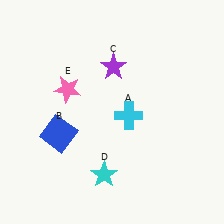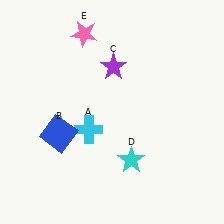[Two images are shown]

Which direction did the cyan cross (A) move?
The cyan cross (A) moved left.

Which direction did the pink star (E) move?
The pink star (E) moved up.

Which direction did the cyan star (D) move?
The cyan star (D) moved right.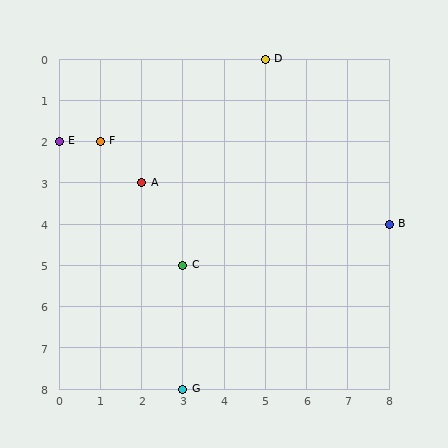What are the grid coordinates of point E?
Point E is at grid coordinates (0, 2).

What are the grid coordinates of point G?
Point G is at grid coordinates (3, 8).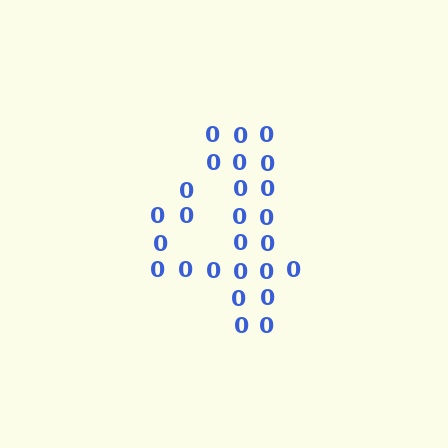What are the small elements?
The small elements are digit 0's.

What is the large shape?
The large shape is the digit 4.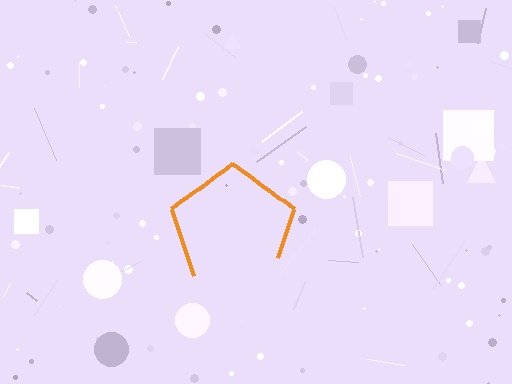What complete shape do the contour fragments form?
The contour fragments form a pentagon.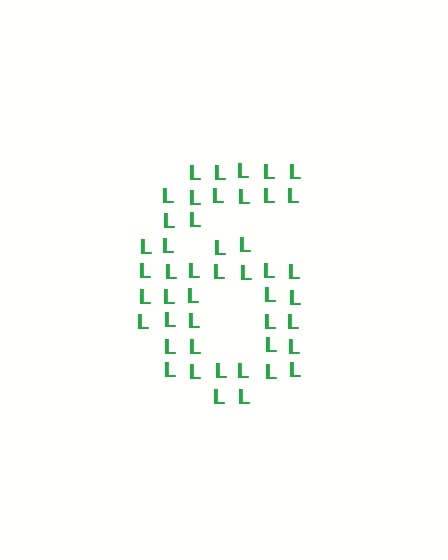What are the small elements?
The small elements are letter L's.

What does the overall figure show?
The overall figure shows the digit 6.